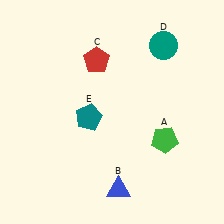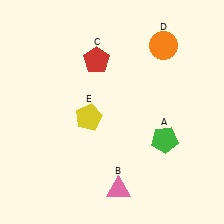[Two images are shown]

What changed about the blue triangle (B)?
In Image 1, B is blue. In Image 2, it changed to pink.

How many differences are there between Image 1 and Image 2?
There are 3 differences between the two images.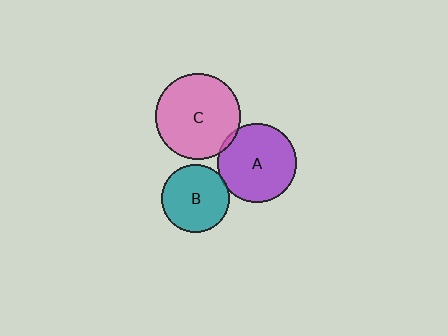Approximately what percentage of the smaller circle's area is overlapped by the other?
Approximately 5%.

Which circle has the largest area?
Circle C (pink).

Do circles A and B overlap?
Yes.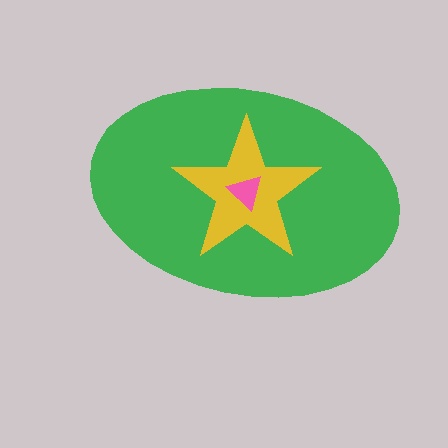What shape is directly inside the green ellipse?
The yellow star.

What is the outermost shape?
The green ellipse.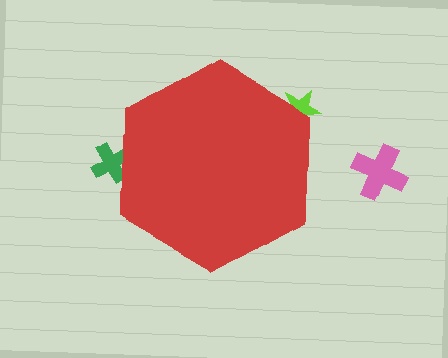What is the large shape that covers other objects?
A red hexagon.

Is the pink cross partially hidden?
No, the pink cross is fully visible.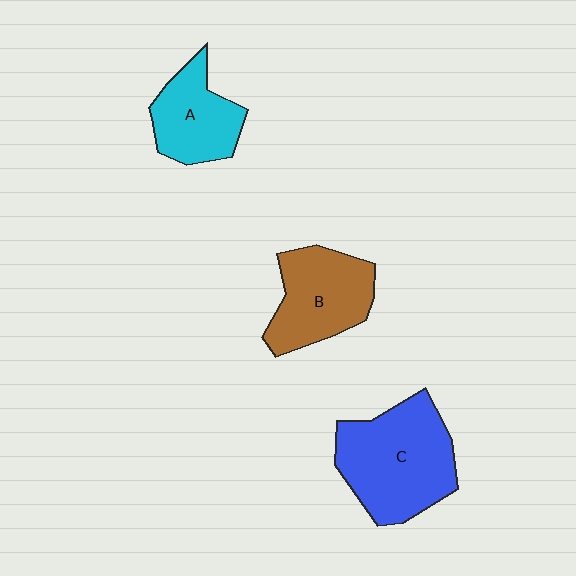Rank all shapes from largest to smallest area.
From largest to smallest: C (blue), B (brown), A (cyan).